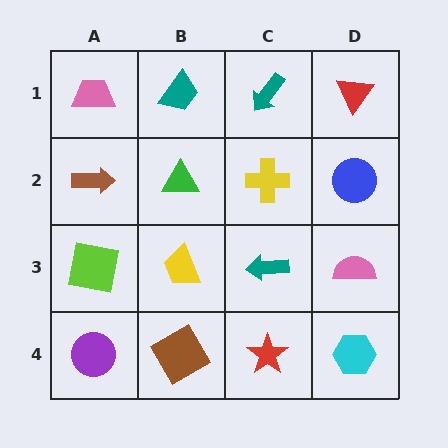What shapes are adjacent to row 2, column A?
A pink trapezoid (row 1, column A), a lime square (row 3, column A), a green triangle (row 2, column B).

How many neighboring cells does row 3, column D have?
3.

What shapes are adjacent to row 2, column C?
A teal arrow (row 1, column C), a teal arrow (row 3, column C), a green triangle (row 2, column B), a blue circle (row 2, column D).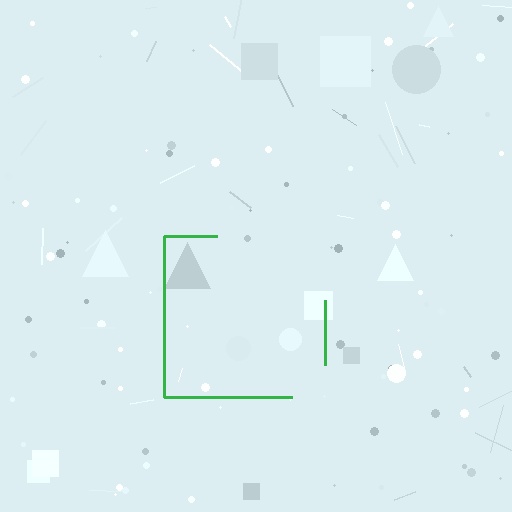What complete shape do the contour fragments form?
The contour fragments form a square.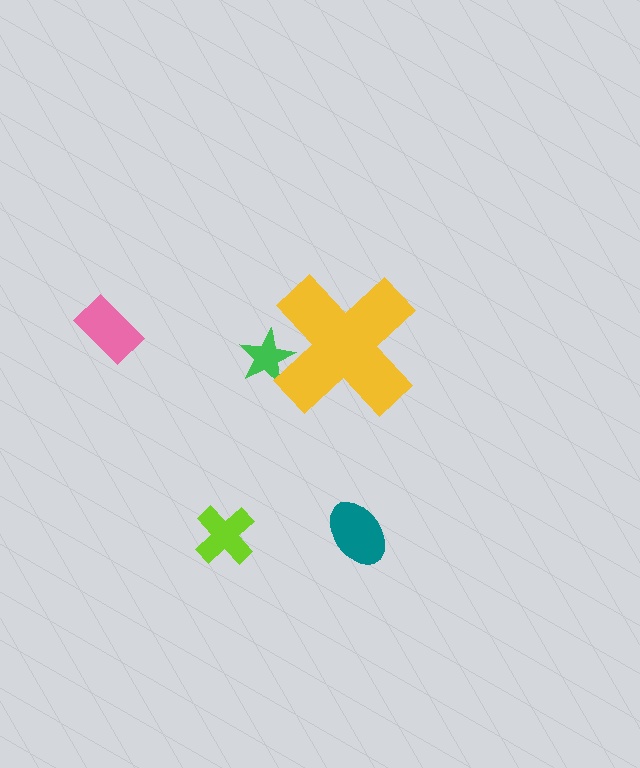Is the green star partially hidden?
Yes, the green star is partially hidden behind the yellow cross.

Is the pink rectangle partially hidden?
No, the pink rectangle is fully visible.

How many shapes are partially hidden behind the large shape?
1 shape is partially hidden.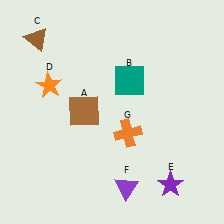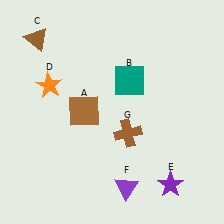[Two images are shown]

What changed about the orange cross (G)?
In Image 1, G is orange. In Image 2, it changed to brown.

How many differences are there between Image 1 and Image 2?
There is 1 difference between the two images.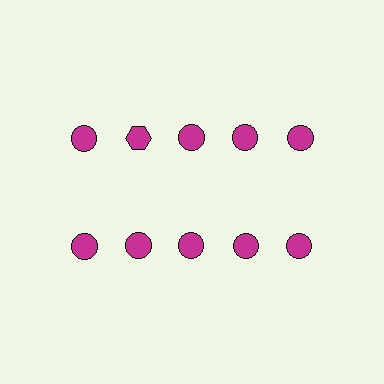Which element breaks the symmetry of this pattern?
The magenta hexagon in the top row, second from left column breaks the symmetry. All other shapes are magenta circles.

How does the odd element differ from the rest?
It has a different shape: hexagon instead of circle.